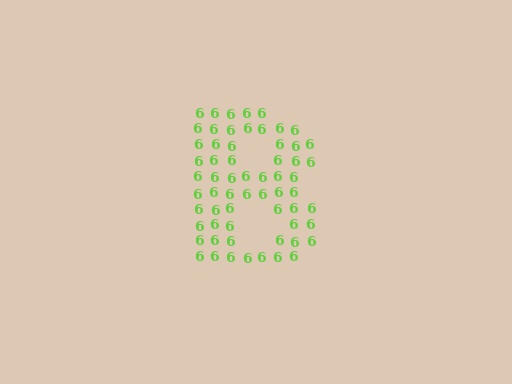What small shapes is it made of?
It is made of small digit 6's.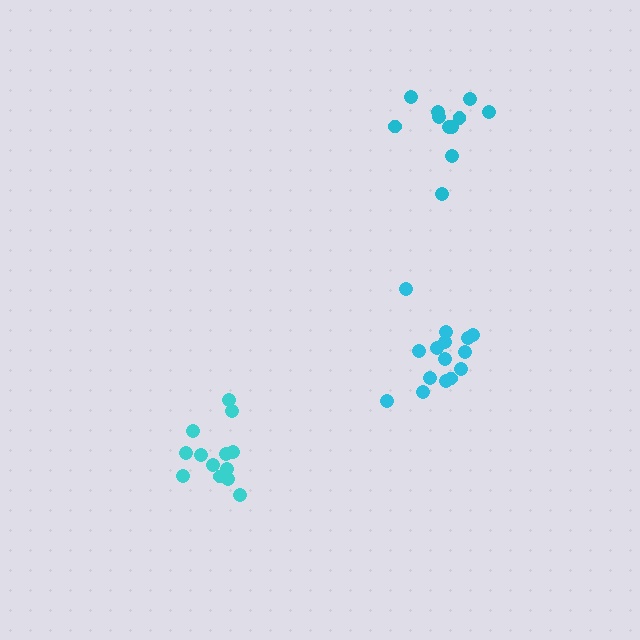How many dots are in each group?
Group 1: 13 dots, Group 2: 15 dots, Group 3: 11 dots (39 total).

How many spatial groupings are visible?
There are 3 spatial groupings.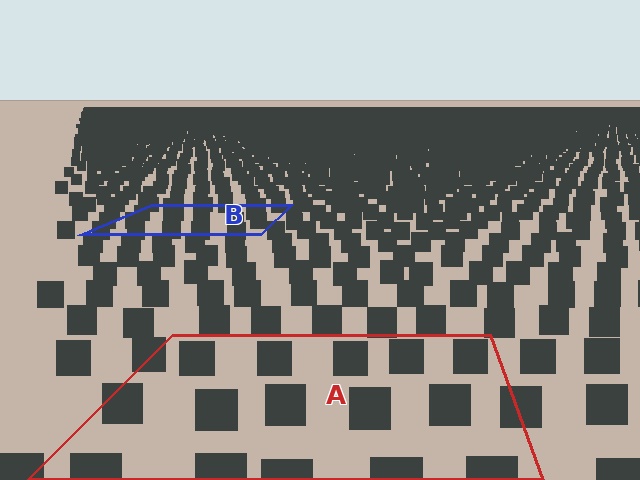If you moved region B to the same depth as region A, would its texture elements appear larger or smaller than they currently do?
They would appear larger. At a closer depth, the same texture elements are projected at a bigger on-screen size.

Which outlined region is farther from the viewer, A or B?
Region B is farther from the viewer — the texture elements inside it appear smaller and more densely packed.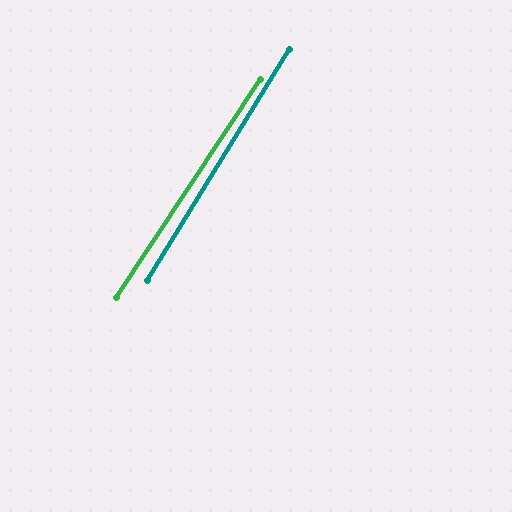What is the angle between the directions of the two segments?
Approximately 2 degrees.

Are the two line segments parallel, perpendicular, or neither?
Parallel — their directions differ by only 1.8°.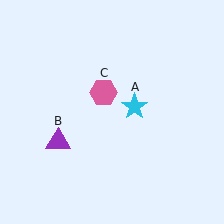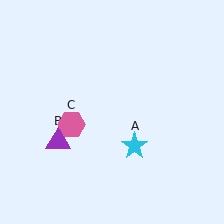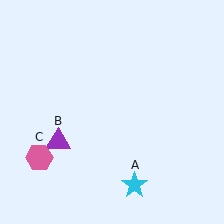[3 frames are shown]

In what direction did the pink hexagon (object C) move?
The pink hexagon (object C) moved down and to the left.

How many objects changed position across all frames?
2 objects changed position: cyan star (object A), pink hexagon (object C).